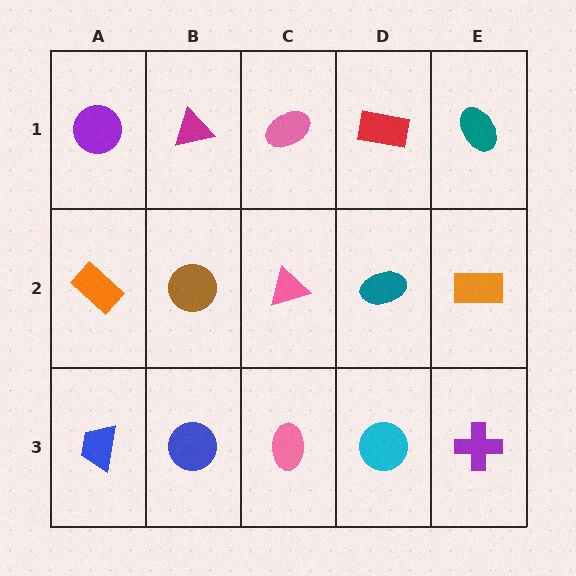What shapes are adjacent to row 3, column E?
An orange rectangle (row 2, column E), a cyan circle (row 3, column D).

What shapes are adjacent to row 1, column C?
A pink triangle (row 2, column C), a magenta triangle (row 1, column B), a red rectangle (row 1, column D).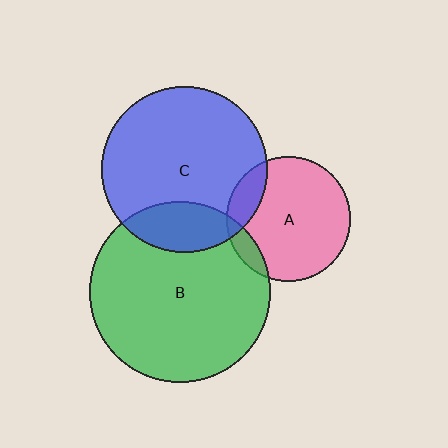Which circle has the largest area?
Circle B (green).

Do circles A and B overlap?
Yes.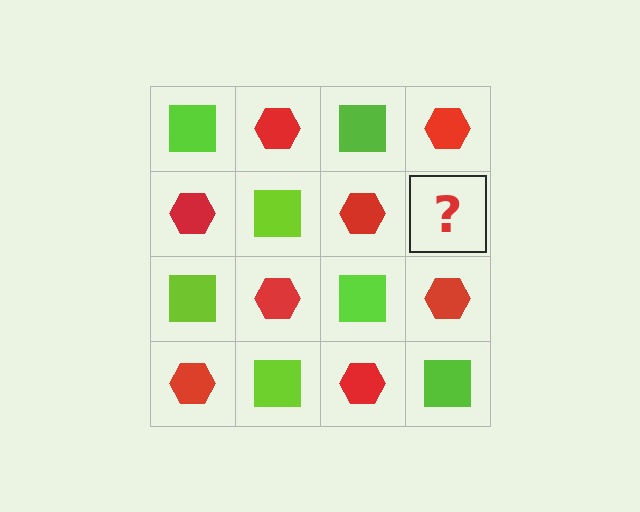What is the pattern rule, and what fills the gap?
The rule is that it alternates lime square and red hexagon in a checkerboard pattern. The gap should be filled with a lime square.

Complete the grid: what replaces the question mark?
The question mark should be replaced with a lime square.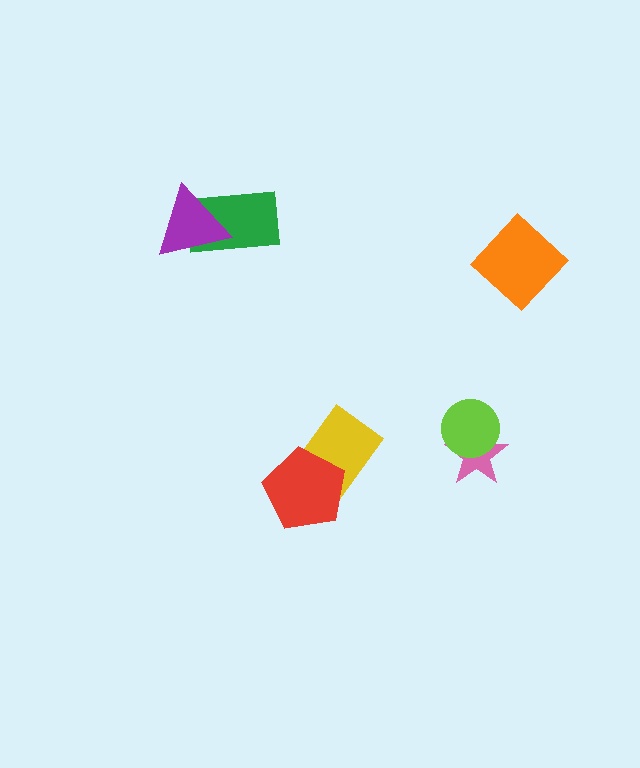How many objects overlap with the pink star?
1 object overlaps with the pink star.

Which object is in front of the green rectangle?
The purple triangle is in front of the green rectangle.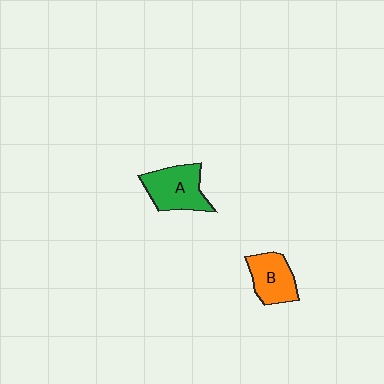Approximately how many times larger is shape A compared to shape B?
Approximately 1.2 times.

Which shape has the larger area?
Shape A (green).